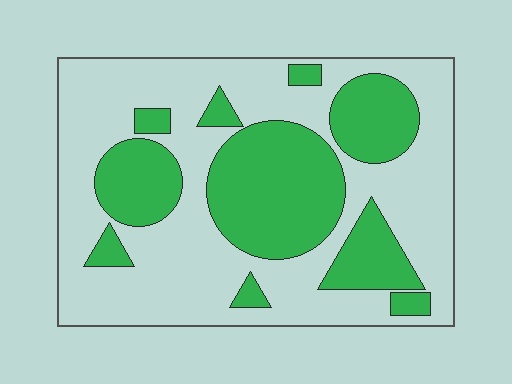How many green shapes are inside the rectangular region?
10.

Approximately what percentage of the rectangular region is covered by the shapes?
Approximately 35%.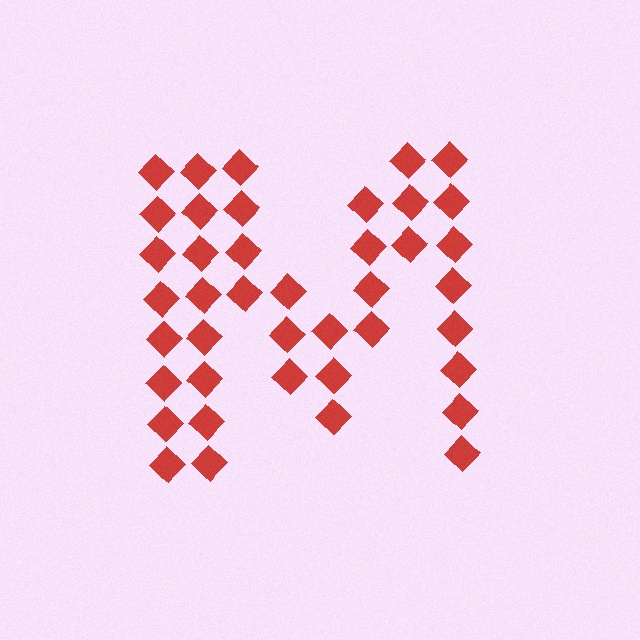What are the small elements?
The small elements are diamonds.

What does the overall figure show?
The overall figure shows the letter M.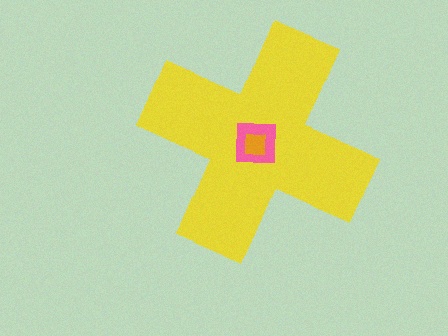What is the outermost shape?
The yellow cross.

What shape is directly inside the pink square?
The orange square.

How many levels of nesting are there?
3.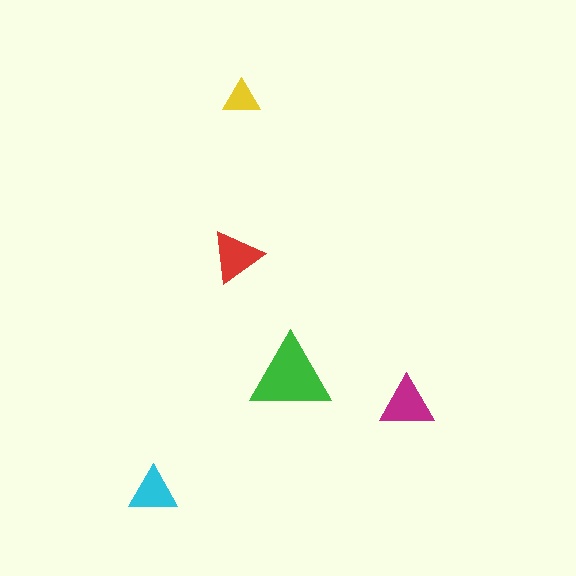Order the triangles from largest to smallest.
the green one, the magenta one, the red one, the cyan one, the yellow one.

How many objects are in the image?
There are 5 objects in the image.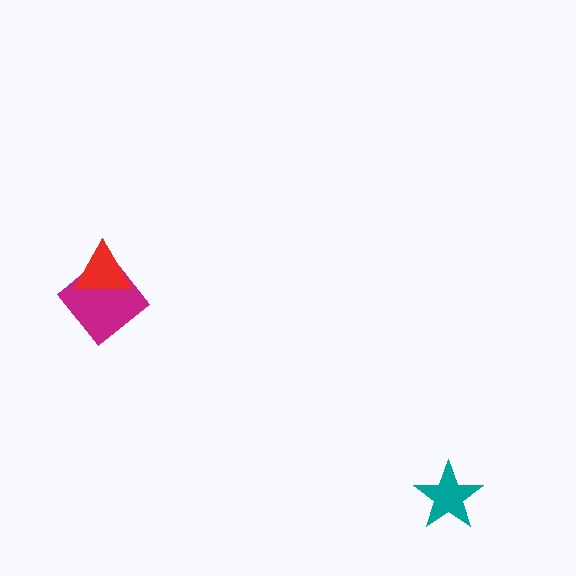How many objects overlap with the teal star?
0 objects overlap with the teal star.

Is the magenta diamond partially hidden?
Yes, it is partially covered by another shape.